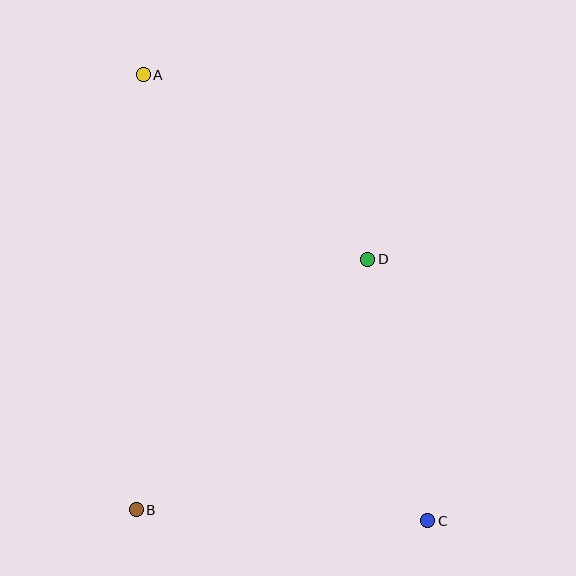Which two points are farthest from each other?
Points A and C are farthest from each other.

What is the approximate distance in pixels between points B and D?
The distance between B and D is approximately 341 pixels.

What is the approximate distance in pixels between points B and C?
The distance between B and C is approximately 292 pixels.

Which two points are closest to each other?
Points C and D are closest to each other.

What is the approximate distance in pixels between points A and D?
The distance between A and D is approximately 290 pixels.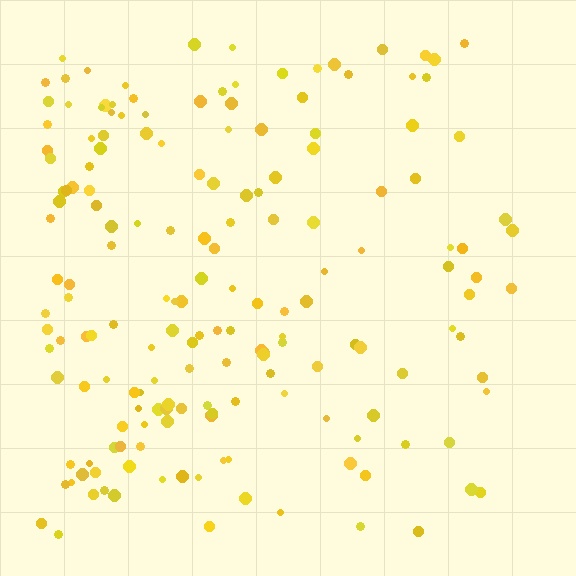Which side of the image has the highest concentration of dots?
The left.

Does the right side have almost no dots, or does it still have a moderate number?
Still a moderate number, just noticeably fewer than the left.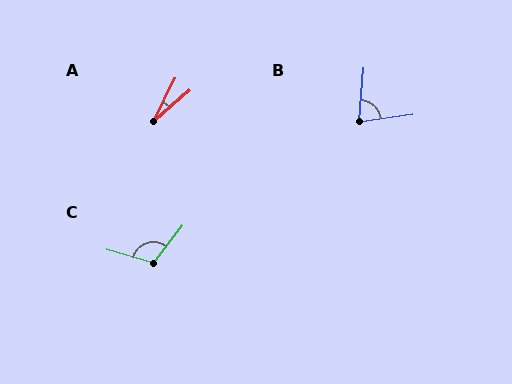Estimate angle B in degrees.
Approximately 77 degrees.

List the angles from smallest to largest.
A (23°), B (77°), C (112°).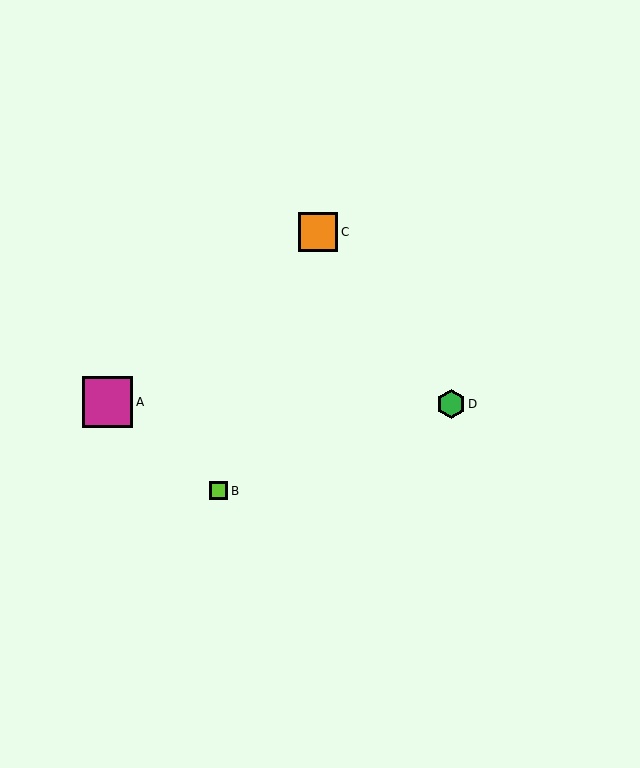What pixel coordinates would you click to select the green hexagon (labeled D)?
Click at (451, 404) to select the green hexagon D.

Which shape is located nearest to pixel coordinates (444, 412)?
The green hexagon (labeled D) at (451, 404) is nearest to that location.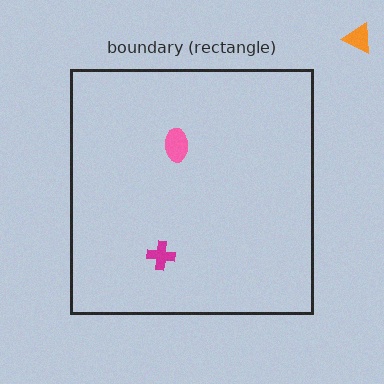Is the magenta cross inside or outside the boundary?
Inside.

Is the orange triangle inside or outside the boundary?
Outside.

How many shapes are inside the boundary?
2 inside, 1 outside.